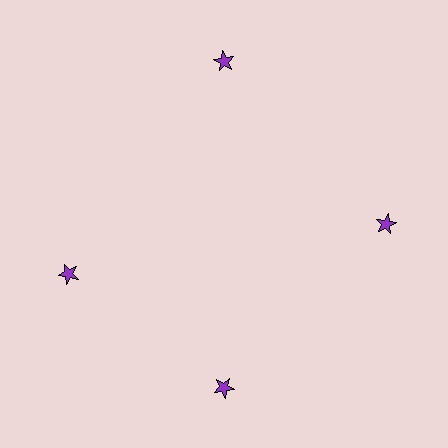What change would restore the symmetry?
The symmetry would be restored by rotating it back into even spacing with its neighbors so that all 4 stars sit at equal angles and equal distance from the center.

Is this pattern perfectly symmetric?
No. The 4 purple stars are arranged in a ring, but one element near the 9 o'clock position is rotated out of alignment along the ring, breaking the 4-fold rotational symmetry.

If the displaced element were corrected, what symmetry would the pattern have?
It would have 4-fold rotational symmetry — the pattern would map onto itself every 90 degrees.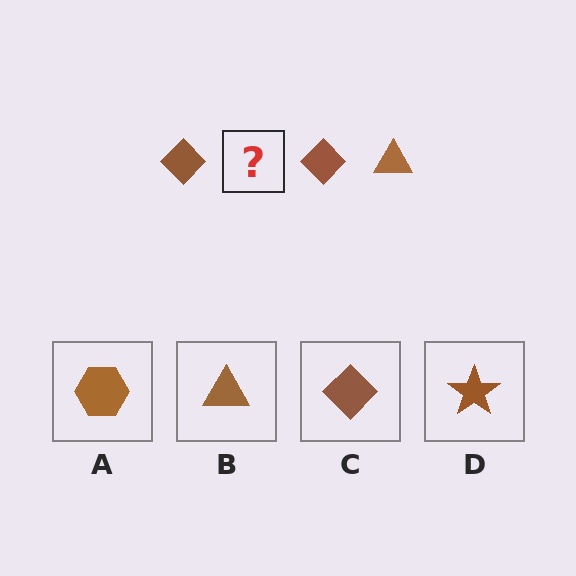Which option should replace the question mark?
Option B.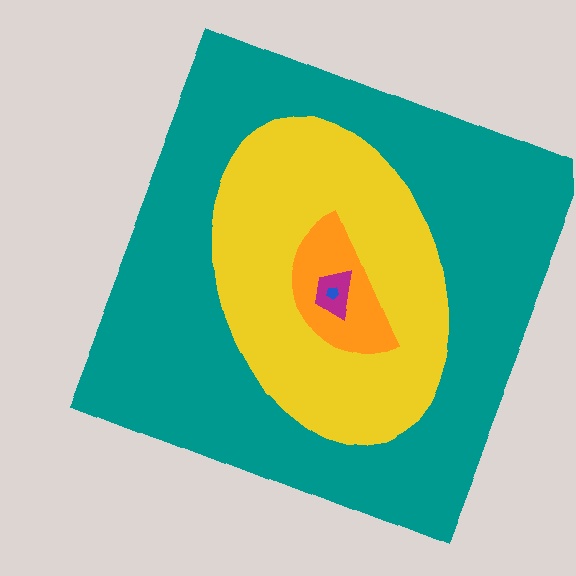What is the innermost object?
The blue pentagon.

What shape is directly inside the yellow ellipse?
The orange semicircle.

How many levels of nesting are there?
5.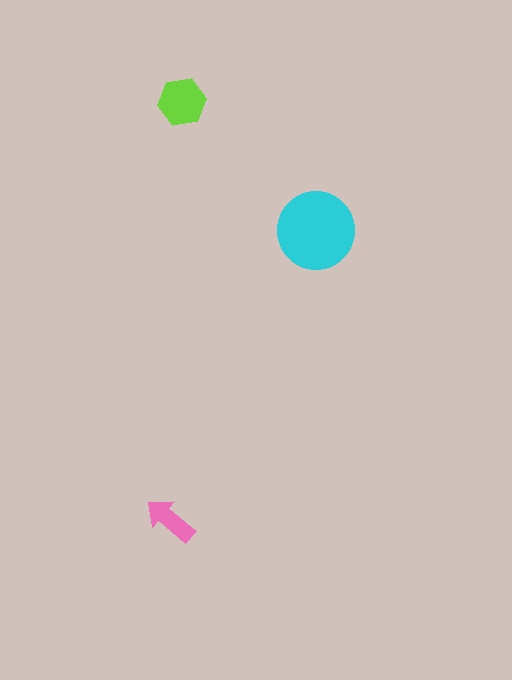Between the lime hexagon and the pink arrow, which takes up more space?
The lime hexagon.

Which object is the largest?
The cyan circle.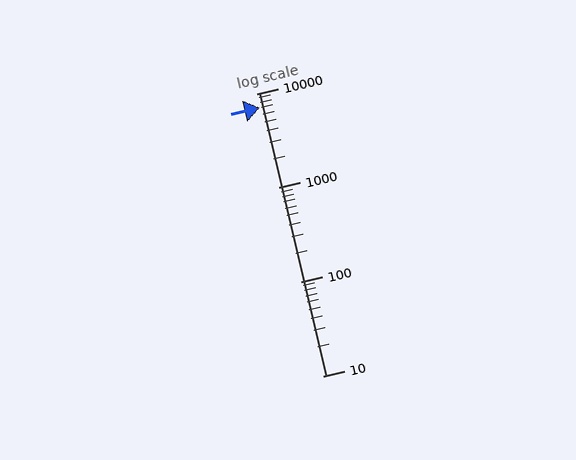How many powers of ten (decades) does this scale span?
The scale spans 3 decades, from 10 to 10000.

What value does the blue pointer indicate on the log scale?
The pointer indicates approximately 7000.